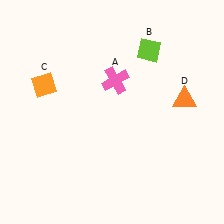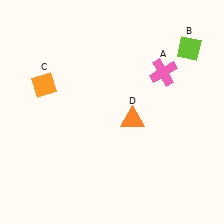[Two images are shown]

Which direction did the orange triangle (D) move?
The orange triangle (D) moved left.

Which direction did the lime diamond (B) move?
The lime diamond (B) moved right.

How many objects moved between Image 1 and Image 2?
3 objects moved between the two images.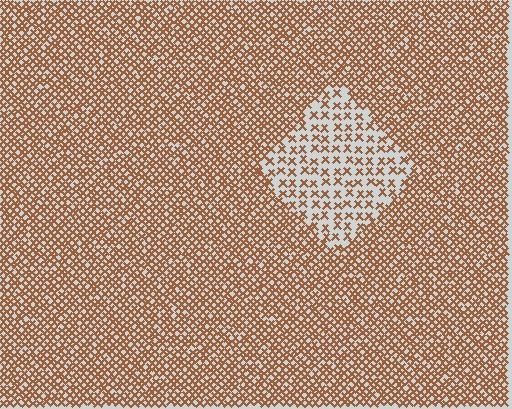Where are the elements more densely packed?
The elements are more densely packed outside the diamond boundary.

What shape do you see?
I see a diamond.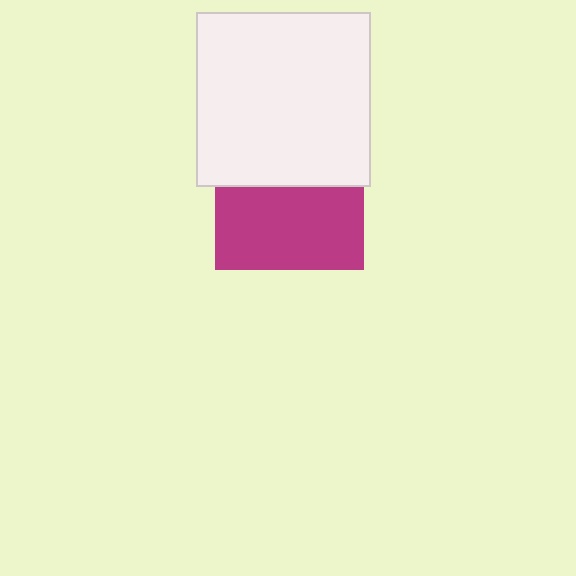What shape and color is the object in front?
The object in front is a white square.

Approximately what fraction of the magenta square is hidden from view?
Roughly 45% of the magenta square is hidden behind the white square.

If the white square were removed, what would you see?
You would see the complete magenta square.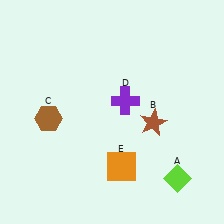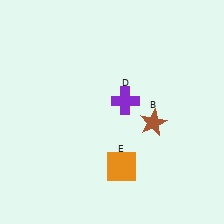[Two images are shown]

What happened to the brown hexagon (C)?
The brown hexagon (C) was removed in Image 2. It was in the bottom-left area of Image 1.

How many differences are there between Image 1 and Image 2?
There are 2 differences between the two images.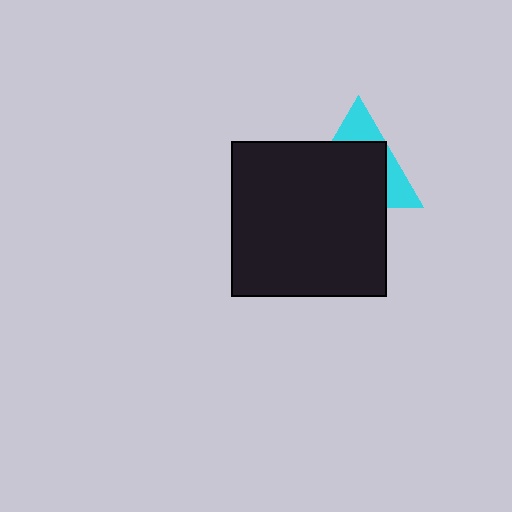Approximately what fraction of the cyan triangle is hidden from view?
Roughly 67% of the cyan triangle is hidden behind the black square.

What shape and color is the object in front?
The object in front is a black square.